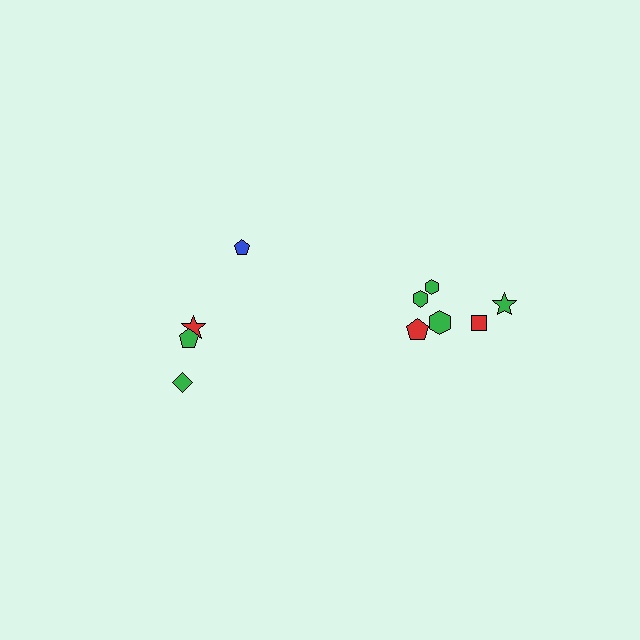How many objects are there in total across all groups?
There are 10 objects.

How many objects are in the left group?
There are 4 objects.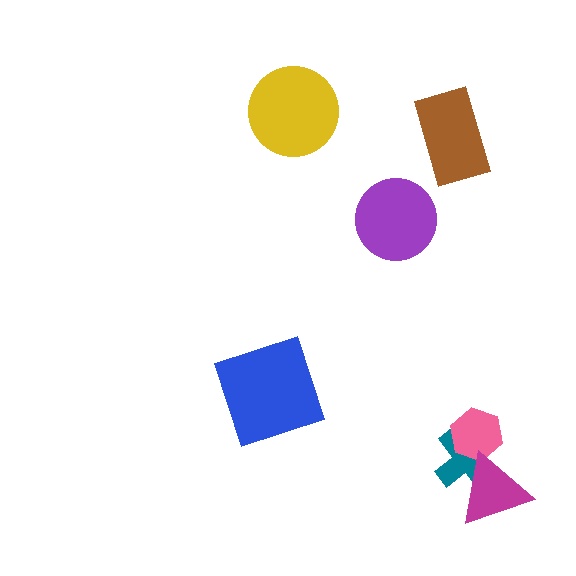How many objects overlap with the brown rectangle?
0 objects overlap with the brown rectangle.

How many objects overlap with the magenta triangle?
2 objects overlap with the magenta triangle.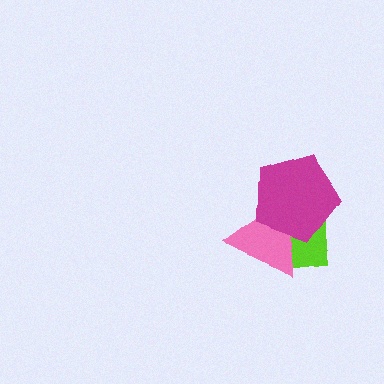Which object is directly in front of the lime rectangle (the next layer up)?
The pink triangle is directly in front of the lime rectangle.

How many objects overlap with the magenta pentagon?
2 objects overlap with the magenta pentagon.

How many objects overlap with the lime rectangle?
2 objects overlap with the lime rectangle.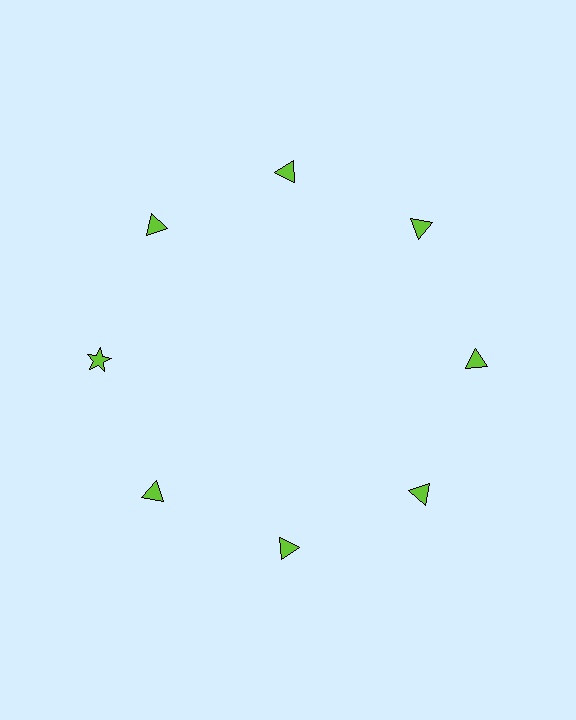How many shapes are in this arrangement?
There are 8 shapes arranged in a ring pattern.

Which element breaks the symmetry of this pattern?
The lime star at roughly the 9 o'clock position breaks the symmetry. All other shapes are lime triangles.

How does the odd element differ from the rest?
It has a different shape: star instead of triangle.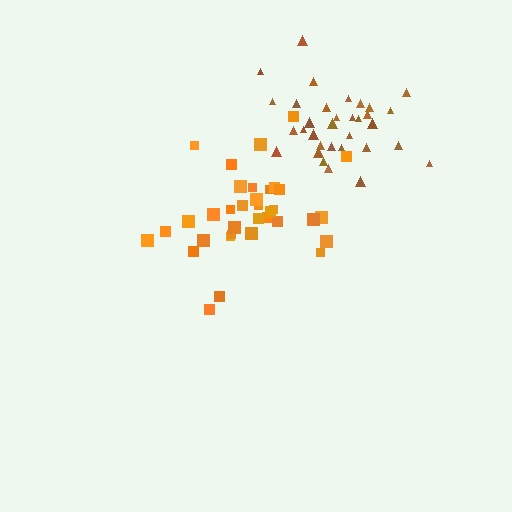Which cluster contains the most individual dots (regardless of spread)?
Orange (35).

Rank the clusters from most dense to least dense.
brown, orange.